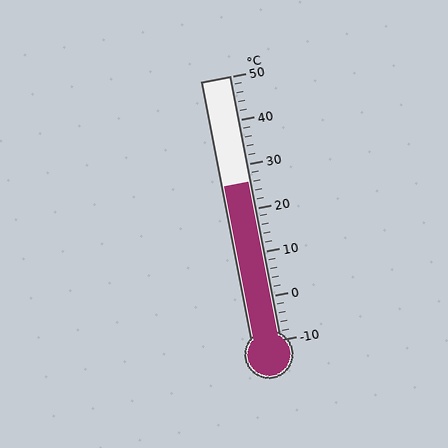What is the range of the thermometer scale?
The thermometer scale ranges from -10°C to 50°C.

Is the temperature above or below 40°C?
The temperature is below 40°C.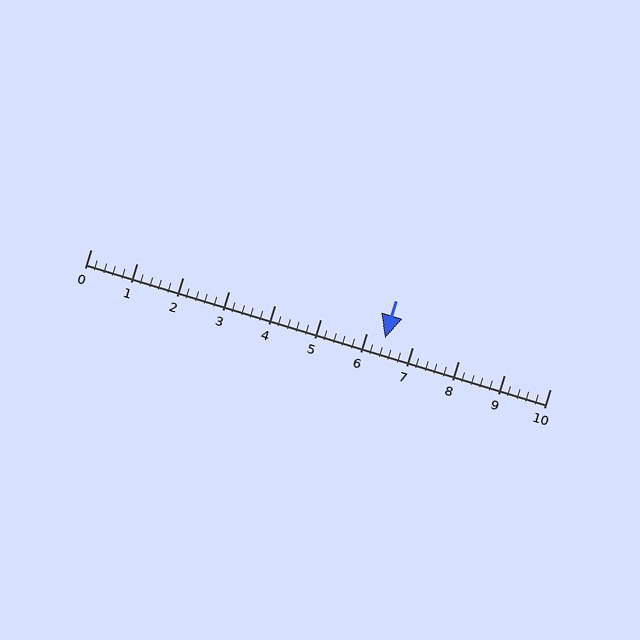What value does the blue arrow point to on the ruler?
The blue arrow points to approximately 6.4.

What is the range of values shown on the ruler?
The ruler shows values from 0 to 10.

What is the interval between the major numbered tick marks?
The major tick marks are spaced 1 units apart.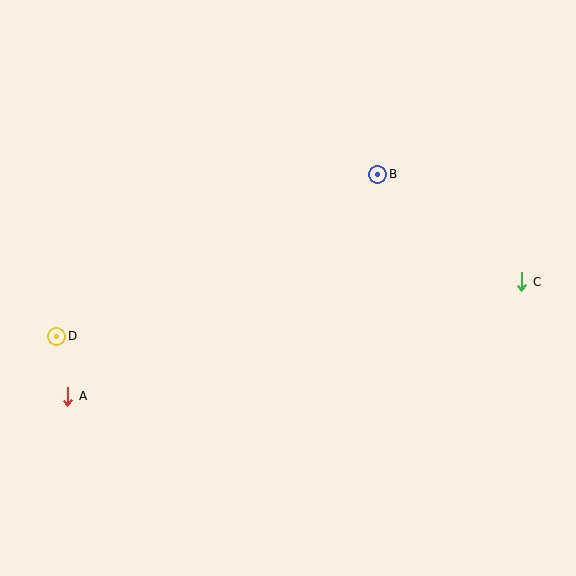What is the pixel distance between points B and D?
The distance between B and D is 360 pixels.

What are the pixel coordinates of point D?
Point D is at (57, 336).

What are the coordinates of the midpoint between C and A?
The midpoint between C and A is at (295, 339).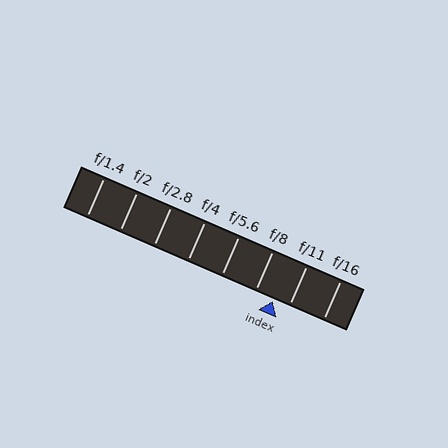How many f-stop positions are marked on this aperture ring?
There are 8 f-stop positions marked.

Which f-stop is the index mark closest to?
The index mark is closest to f/11.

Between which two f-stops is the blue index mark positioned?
The index mark is between f/8 and f/11.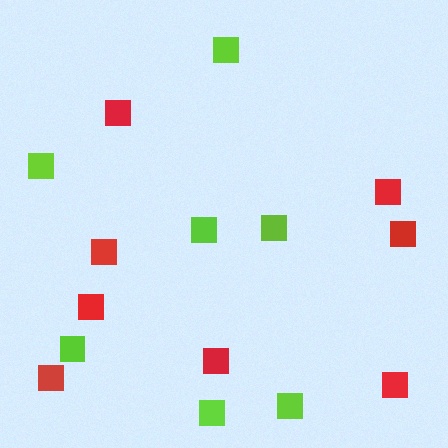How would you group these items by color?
There are 2 groups: one group of lime squares (7) and one group of red squares (8).